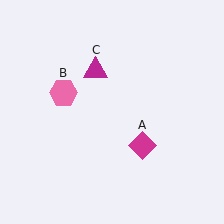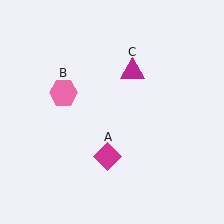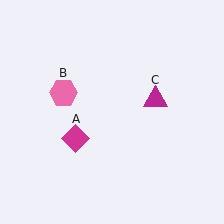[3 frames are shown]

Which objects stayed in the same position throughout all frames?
Pink hexagon (object B) remained stationary.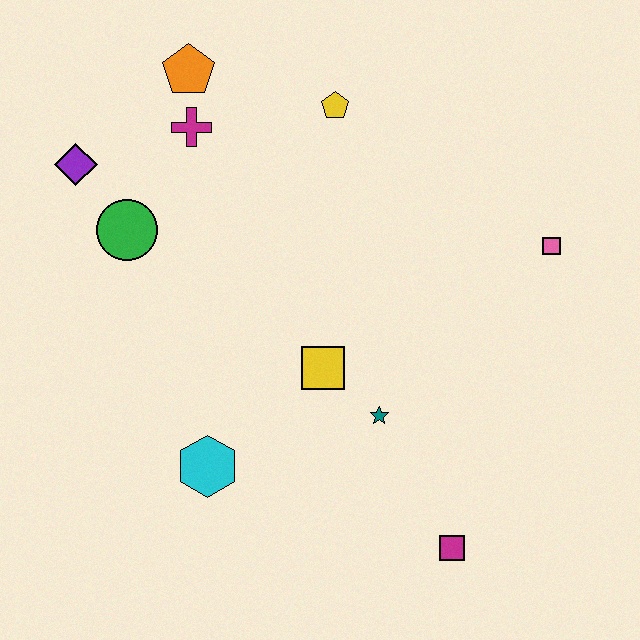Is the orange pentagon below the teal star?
No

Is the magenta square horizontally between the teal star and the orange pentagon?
No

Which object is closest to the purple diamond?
The green circle is closest to the purple diamond.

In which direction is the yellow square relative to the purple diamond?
The yellow square is to the right of the purple diamond.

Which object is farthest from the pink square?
The purple diamond is farthest from the pink square.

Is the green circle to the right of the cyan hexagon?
No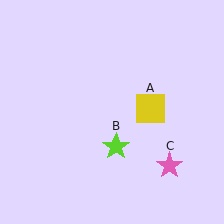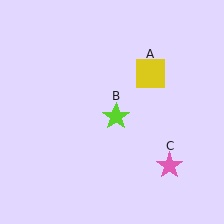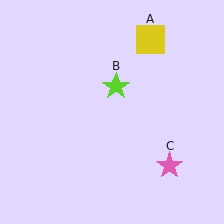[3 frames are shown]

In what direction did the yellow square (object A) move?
The yellow square (object A) moved up.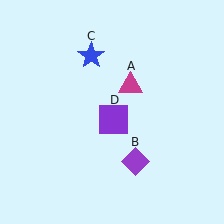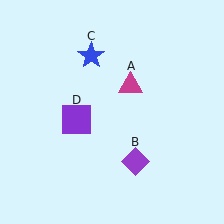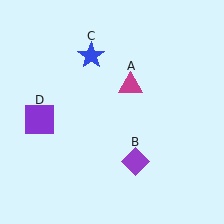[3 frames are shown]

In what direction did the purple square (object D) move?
The purple square (object D) moved left.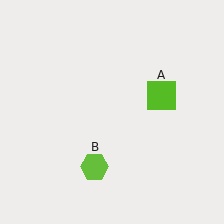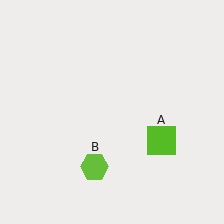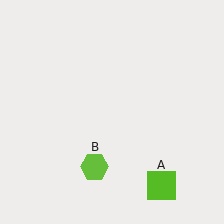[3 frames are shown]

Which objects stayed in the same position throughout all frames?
Lime hexagon (object B) remained stationary.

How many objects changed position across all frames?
1 object changed position: lime square (object A).